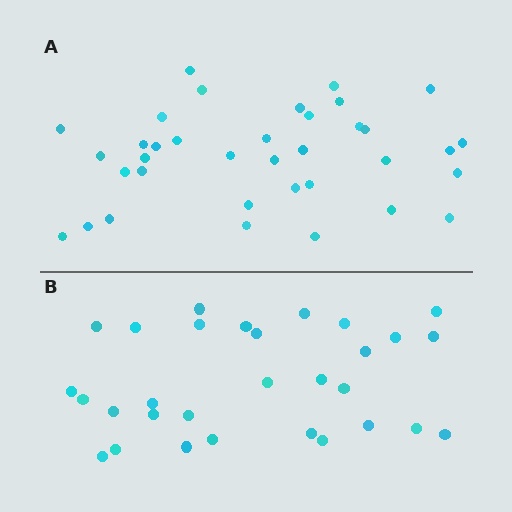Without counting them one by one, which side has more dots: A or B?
Region A (the top region) has more dots.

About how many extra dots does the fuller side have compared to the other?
Region A has about 6 more dots than region B.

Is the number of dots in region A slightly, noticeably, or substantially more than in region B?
Region A has only slightly more — the two regions are fairly close. The ratio is roughly 1.2 to 1.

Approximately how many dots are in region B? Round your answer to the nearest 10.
About 30 dots.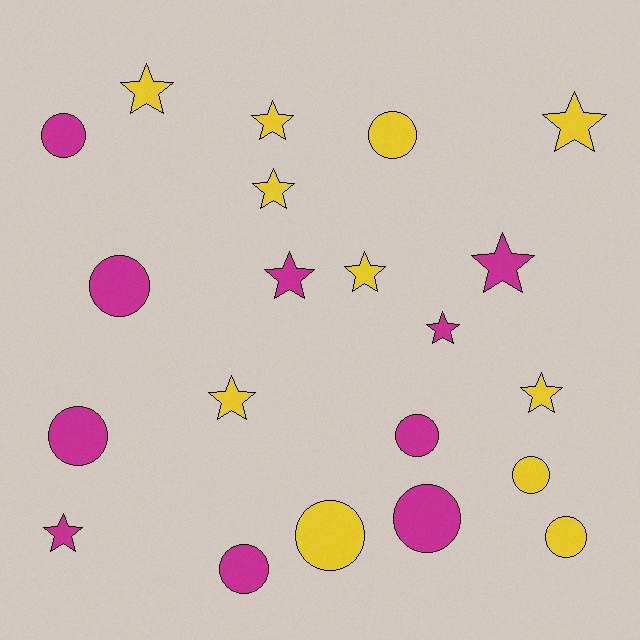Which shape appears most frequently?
Star, with 11 objects.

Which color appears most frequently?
Yellow, with 11 objects.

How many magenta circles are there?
There are 6 magenta circles.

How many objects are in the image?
There are 21 objects.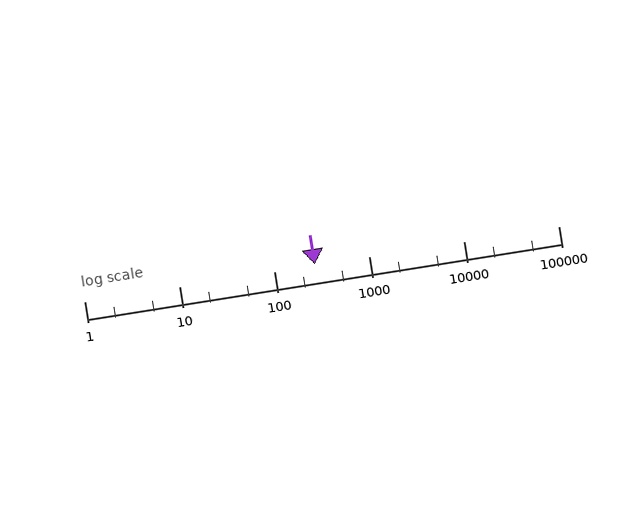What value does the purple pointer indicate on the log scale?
The pointer indicates approximately 270.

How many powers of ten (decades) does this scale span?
The scale spans 5 decades, from 1 to 100000.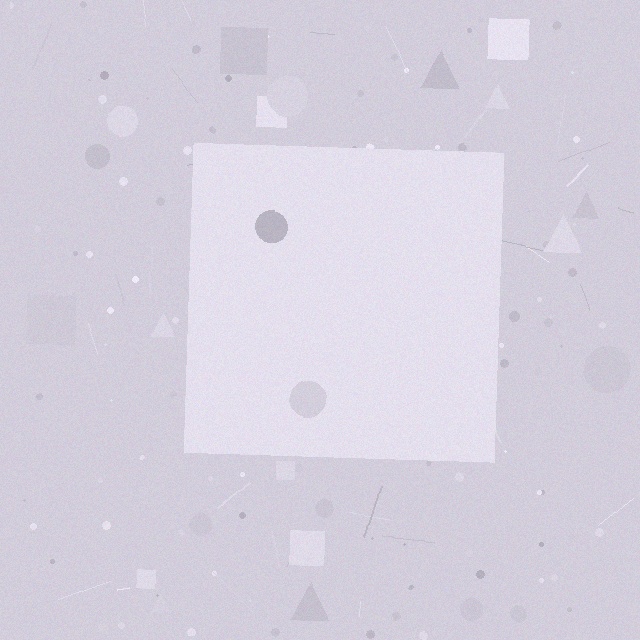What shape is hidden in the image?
A square is hidden in the image.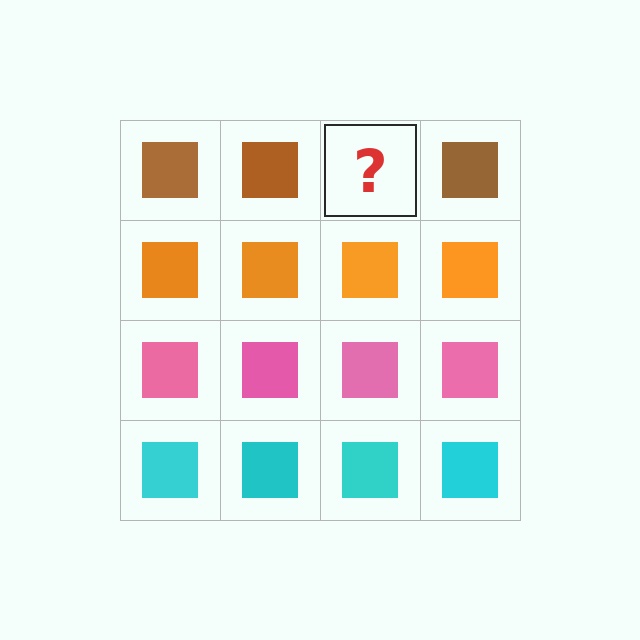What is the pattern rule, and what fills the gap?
The rule is that each row has a consistent color. The gap should be filled with a brown square.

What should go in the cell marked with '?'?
The missing cell should contain a brown square.